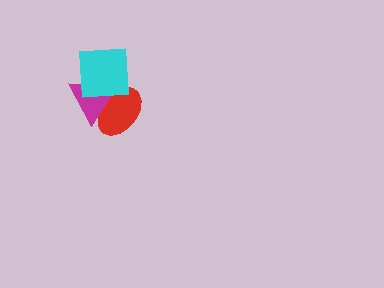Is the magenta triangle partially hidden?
Yes, it is partially covered by another shape.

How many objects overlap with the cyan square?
2 objects overlap with the cyan square.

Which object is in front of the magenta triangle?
The cyan square is in front of the magenta triangle.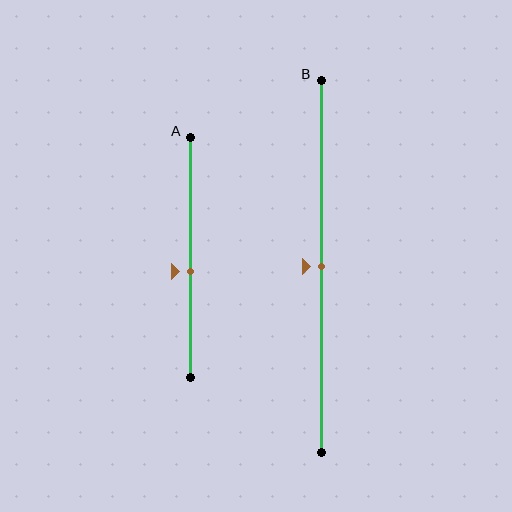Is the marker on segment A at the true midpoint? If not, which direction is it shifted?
No, the marker on segment A is shifted downward by about 6% of the segment length.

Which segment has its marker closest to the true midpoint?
Segment B has its marker closest to the true midpoint.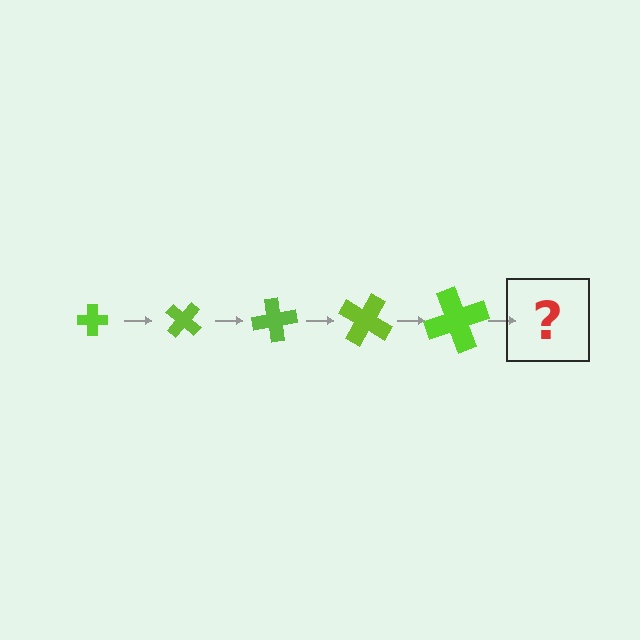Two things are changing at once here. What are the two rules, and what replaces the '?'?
The two rules are that the cross grows larger each step and it rotates 40 degrees each step. The '?' should be a cross, larger than the previous one and rotated 200 degrees from the start.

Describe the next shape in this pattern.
It should be a cross, larger than the previous one and rotated 200 degrees from the start.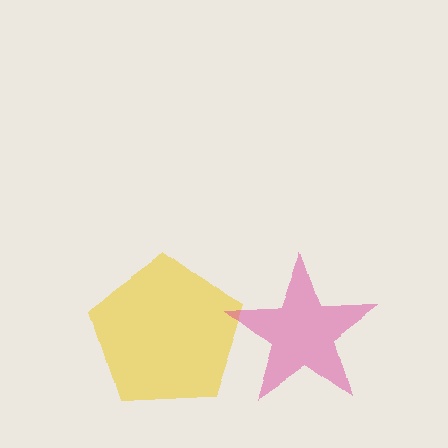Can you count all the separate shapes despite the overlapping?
Yes, there are 2 separate shapes.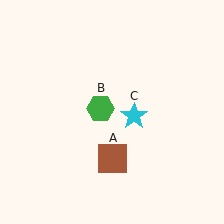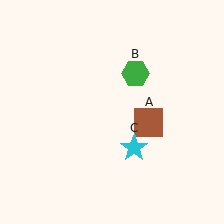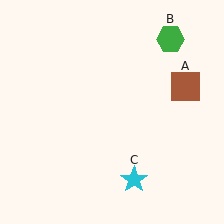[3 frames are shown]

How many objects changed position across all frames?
3 objects changed position: brown square (object A), green hexagon (object B), cyan star (object C).